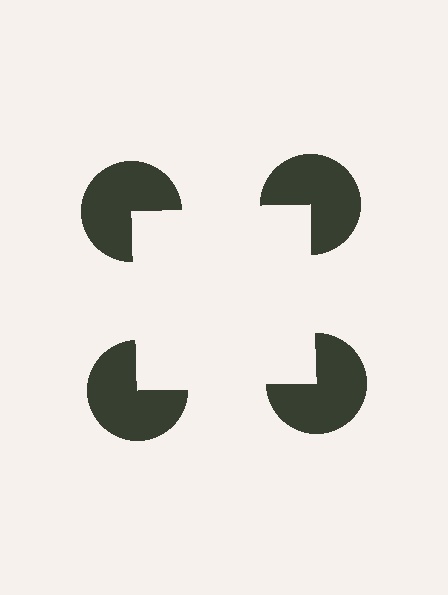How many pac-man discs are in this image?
There are 4 — one at each vertex of the illusory square.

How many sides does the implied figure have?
4 sides.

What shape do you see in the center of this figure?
An illusory square — its edges are inferred from the aligned wedge cuts in the pac-man discs, not physically drawn.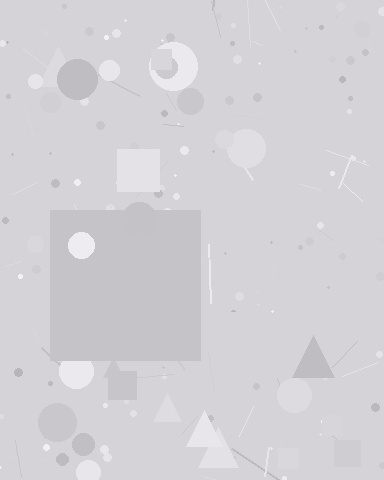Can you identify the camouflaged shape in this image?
The camouflaged shape is a square.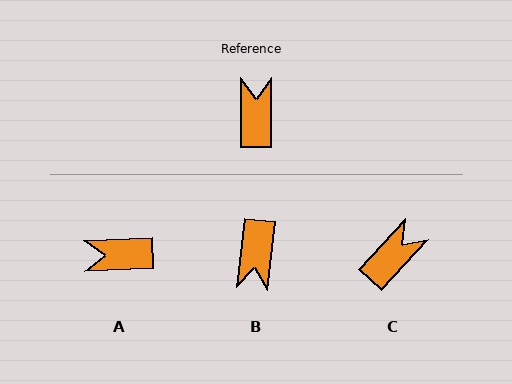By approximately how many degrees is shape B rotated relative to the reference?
Approximately 174 degrees counter-clockwise.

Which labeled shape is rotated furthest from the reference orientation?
B, about 174 degrees away.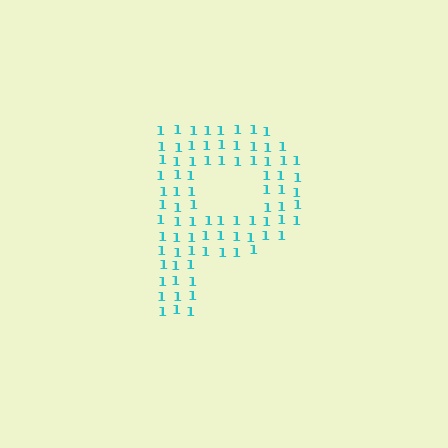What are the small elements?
The small elements are digit 1's.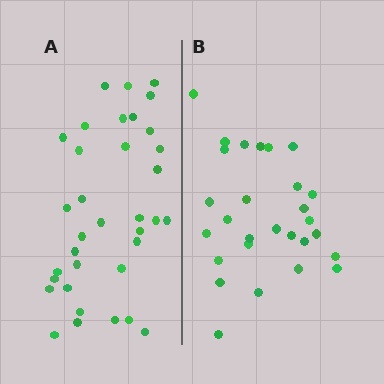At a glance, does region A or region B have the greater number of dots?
Region A (the left region) has more dots.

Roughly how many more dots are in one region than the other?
Region A has roughly 8 or so more dots than region B.